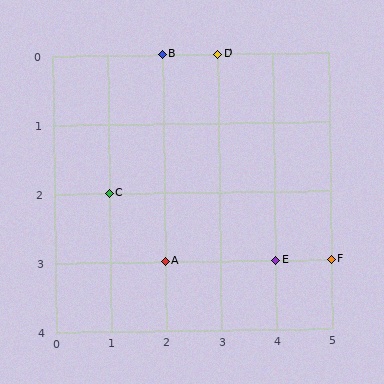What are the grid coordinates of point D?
Point D is at grid coordinates (3, 0).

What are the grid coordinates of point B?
Point B is at grid coordinates (2, 0).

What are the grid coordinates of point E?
Point E is at grid coordinates (4, 3).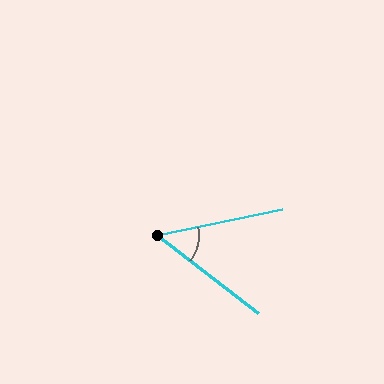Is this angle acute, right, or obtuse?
It is acute.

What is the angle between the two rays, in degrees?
Approximately 49 degrees.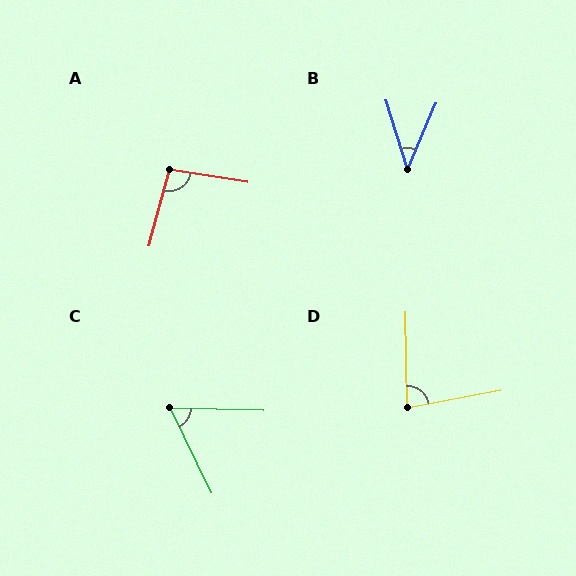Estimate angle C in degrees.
Approximately 63 degrees.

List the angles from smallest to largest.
B (40°), C (63°), D (80°), A (96°).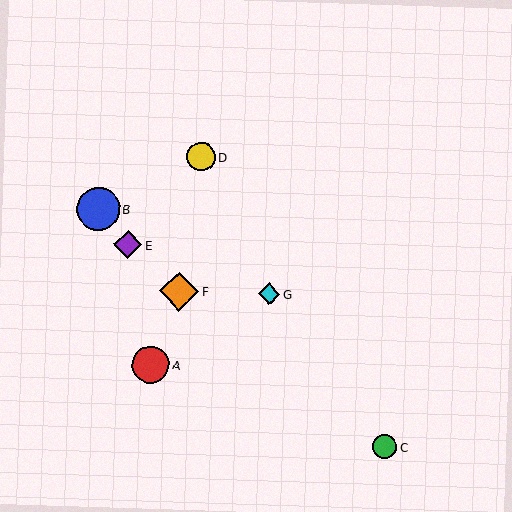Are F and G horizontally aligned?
Yes, both are at y≈291.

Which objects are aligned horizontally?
Objects F, G are aligned horizontally.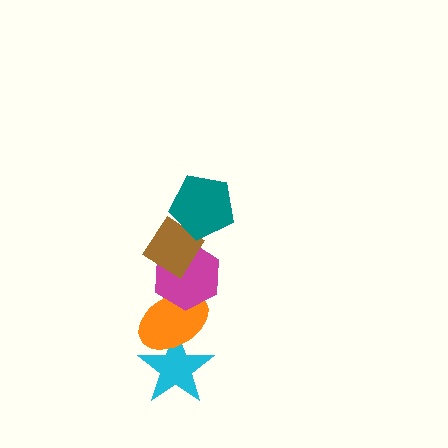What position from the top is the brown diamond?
The brown diamond is 2nd from the top.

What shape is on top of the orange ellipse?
The magenta hexagon is on top of the orange ellipse.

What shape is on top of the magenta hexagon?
The brown diamond is on top of the magenta hexagon.